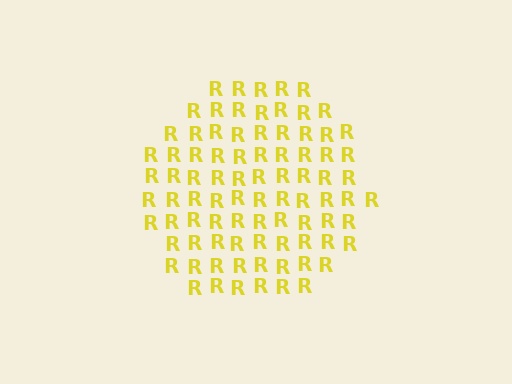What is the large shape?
The large shape is a circle.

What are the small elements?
The small elements are letter R's.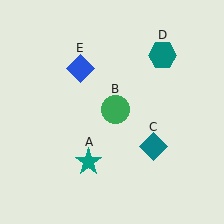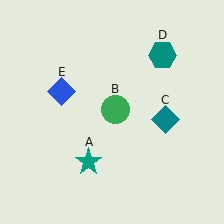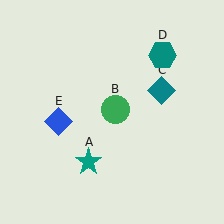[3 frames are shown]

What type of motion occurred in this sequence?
The teal diamond (object C), blue diamond (object E) rotated counterclockwise around the center of the scene.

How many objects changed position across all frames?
2 objects changed position: teal diamond (object C), blue diamond (object E).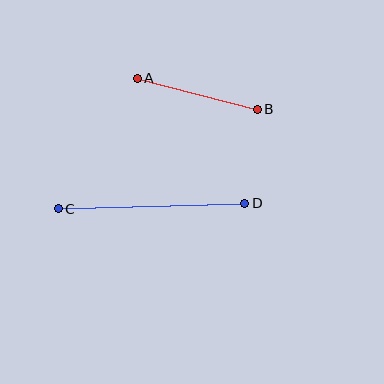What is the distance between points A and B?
The distance is approximately 124 pixels.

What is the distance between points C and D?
The distance is approximately 187 pixels.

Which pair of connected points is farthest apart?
Points C and D are farthest apart.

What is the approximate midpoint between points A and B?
The midpoint is at approximately (197, 94) pixels.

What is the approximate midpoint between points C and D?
The midpoint is at approximately (152, 206) pixels.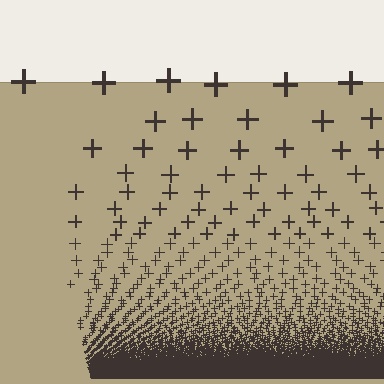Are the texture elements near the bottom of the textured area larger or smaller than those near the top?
Smaller. The gradient is inverted — elements near the bottom are smaller and denser.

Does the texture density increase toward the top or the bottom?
Density increases toward the bottom.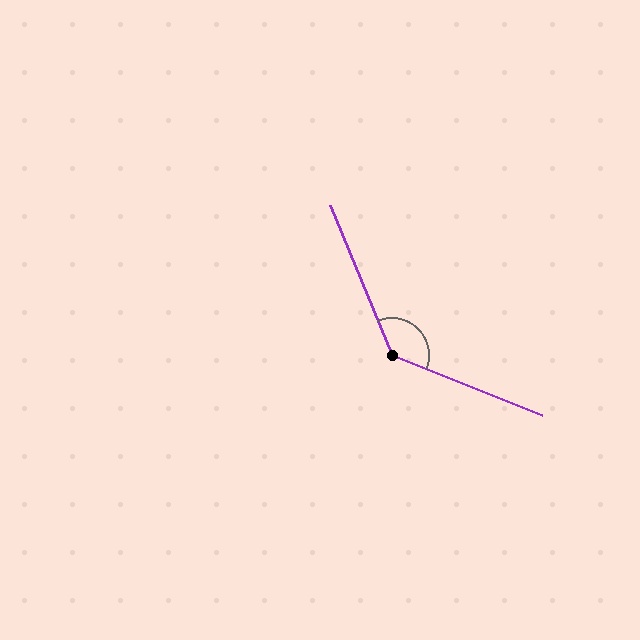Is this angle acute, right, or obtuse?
It is obtuse.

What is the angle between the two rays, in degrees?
Approximately 134 degrees.